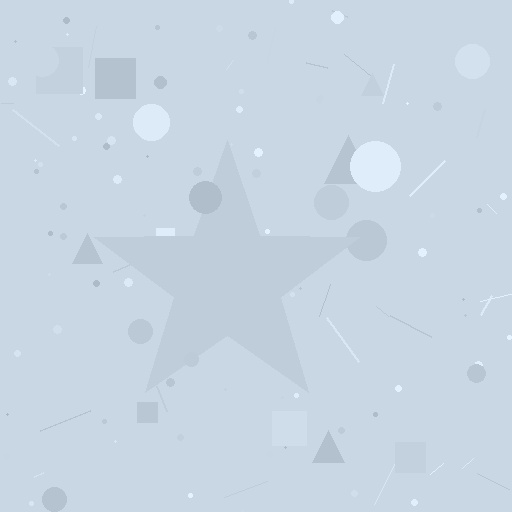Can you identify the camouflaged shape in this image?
The camouflaged shape is a star.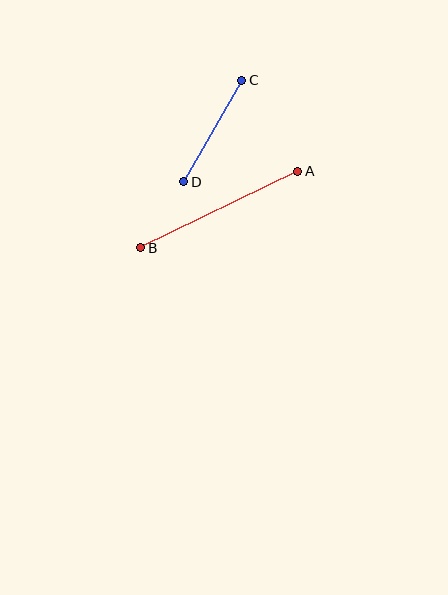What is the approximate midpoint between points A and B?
The midpoint is at approximately (219, 209) pixels.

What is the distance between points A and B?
The distance is approximately 175 pixels.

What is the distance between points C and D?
The distance is approximately 117 pixels.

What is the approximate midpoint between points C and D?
The midpoint is at approximately (213, 131) pixels.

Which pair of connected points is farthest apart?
Points A and B are farthest apart.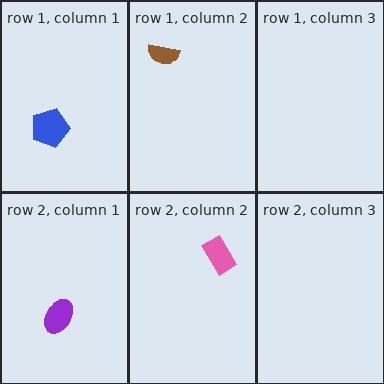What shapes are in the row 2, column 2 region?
The pink rectangle.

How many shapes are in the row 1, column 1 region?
1.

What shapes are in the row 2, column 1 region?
The purple ellipse.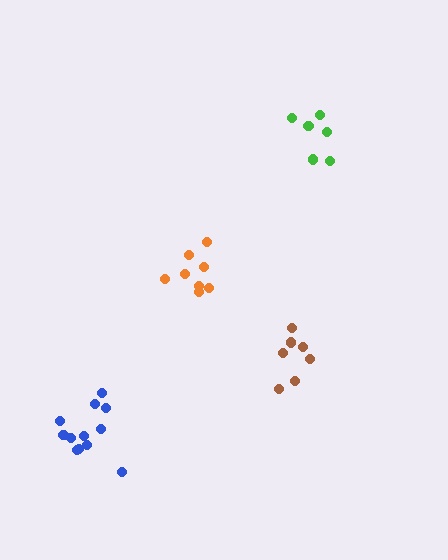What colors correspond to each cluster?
The clusters are colored: brown, blue, orange, green.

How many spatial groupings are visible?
There are 4 spatial groupings.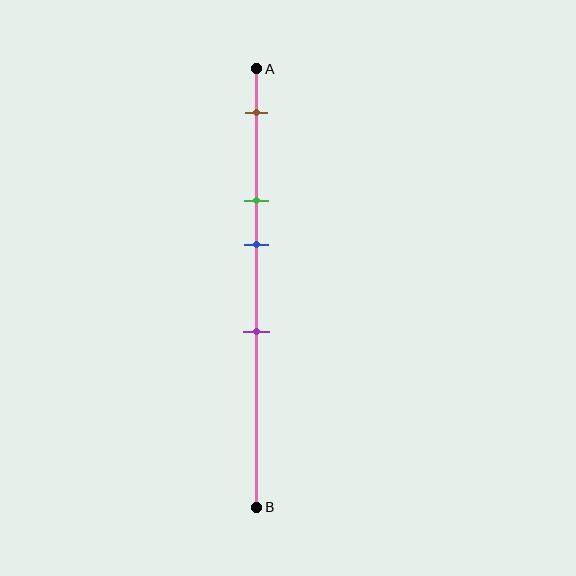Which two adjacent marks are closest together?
The green and blue marks are the closest adjacent pair.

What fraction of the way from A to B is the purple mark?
The purple mark is approximately 60% (0.6) of the way from A to B.